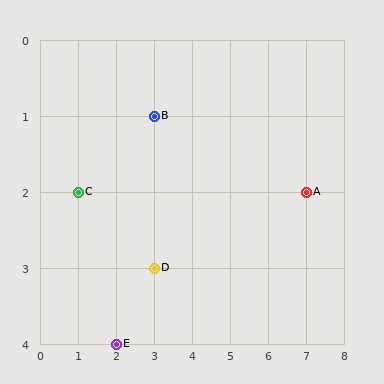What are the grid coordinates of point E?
Point E is at grid coordinates (2, 4).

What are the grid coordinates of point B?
Point B is at grid coordinates (3, 1).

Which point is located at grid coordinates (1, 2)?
Point C is at (1, 2).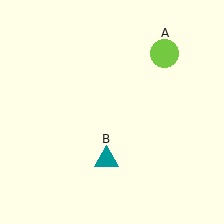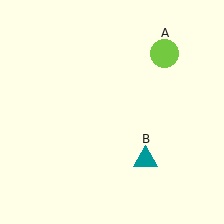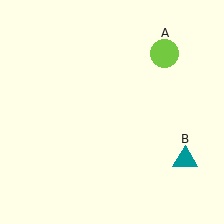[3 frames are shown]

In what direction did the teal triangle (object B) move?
The teal triangle (object B) moved right.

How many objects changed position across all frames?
1 object changed position: teal triangle (object B).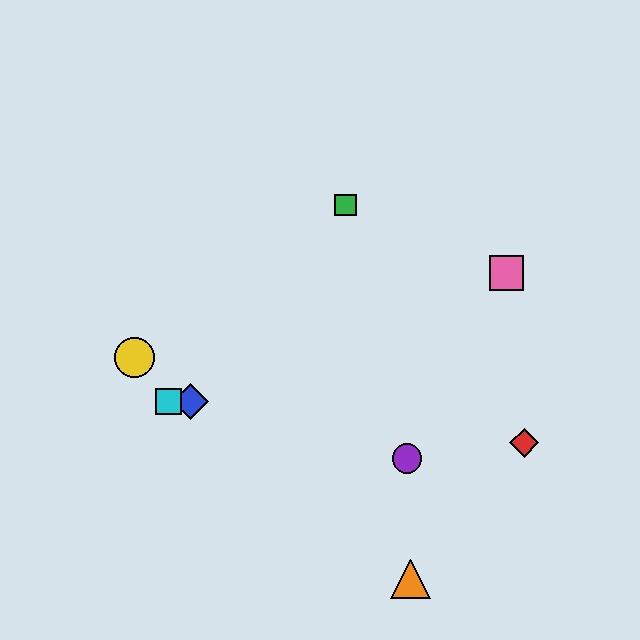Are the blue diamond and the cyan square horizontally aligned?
Yes, both are at y≈401.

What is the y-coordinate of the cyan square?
The cyan square is at y≈401.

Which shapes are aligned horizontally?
The blue diamond, the cyan square are aligned horizontally.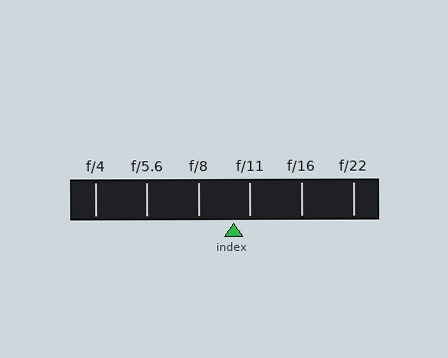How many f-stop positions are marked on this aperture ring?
There are 6 f-stop positions marked.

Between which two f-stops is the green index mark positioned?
The index mark is between f/8 and f/11.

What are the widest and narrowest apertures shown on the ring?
The widest aperture shown is f/4 and the narrowest is f/22.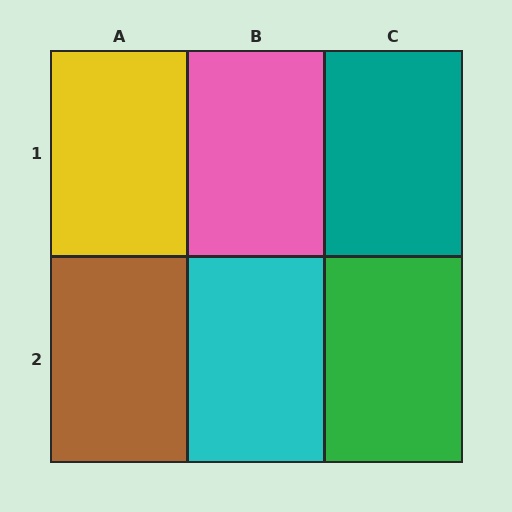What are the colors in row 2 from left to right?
Brown, cyan, green.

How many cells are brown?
1 cell is brown.